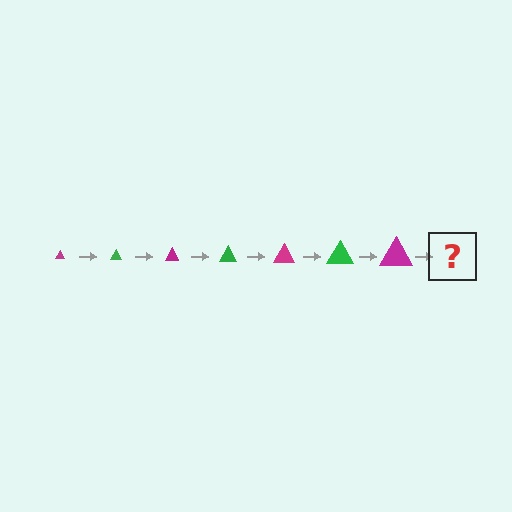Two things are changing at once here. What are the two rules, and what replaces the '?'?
The two rules are that the triangle grows larger each step and the color cycles through magenta and green. The '?' should be a green triangle, larger than the previous one.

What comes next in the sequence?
The next element should be a green triangle, larger than the previous one.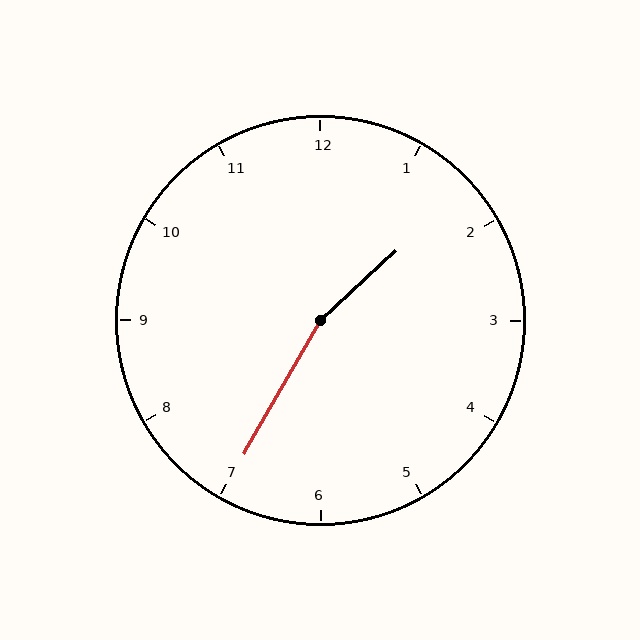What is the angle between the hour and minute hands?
Approximately 162 degrees.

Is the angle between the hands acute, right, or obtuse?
It is obtuse.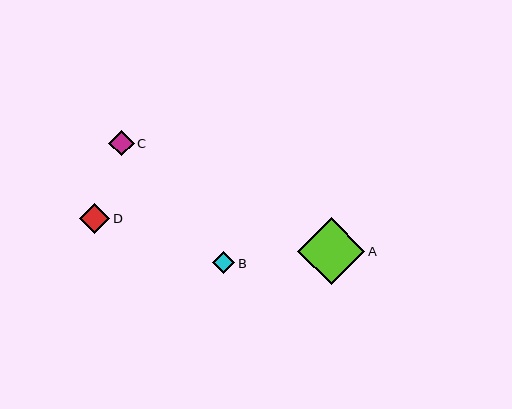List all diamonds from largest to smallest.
From largest to smallest: A, D, C, B.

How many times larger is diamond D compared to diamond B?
Diamond D is approximately 1.3 times the size of diamond B.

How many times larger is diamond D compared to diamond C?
Diamond D is approximately 1.2 times the size of diamond C.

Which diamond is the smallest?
Diamond B is the smallest with a size of approximately 22 pixels.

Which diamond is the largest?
Diamond A is the largest with a size of approximately 67 pixels.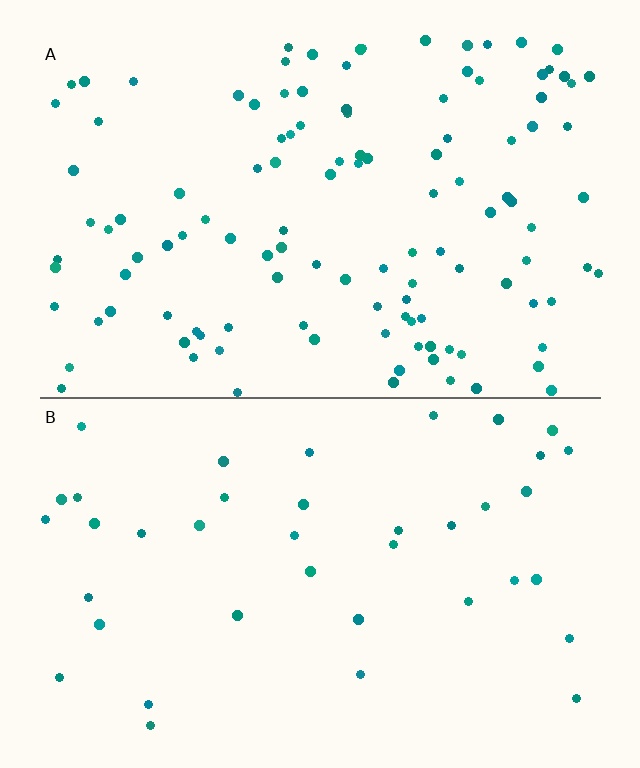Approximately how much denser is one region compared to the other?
Approximately 3.0× — region A over region B.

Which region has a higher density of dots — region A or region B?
A (the top).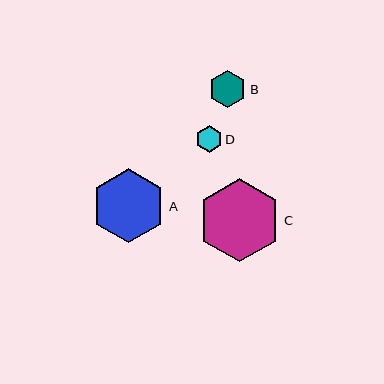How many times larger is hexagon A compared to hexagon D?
Hexagon A is approximately 2.8 times the size of hexagon D.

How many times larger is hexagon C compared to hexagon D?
Hexagon C is approximately 3.1 times the size of hexagon D.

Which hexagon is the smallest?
Hexagon D is the smallest with a size of approximately 27 pixels.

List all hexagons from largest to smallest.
From largest to smallest: C, A, B, D.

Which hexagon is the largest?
Hexagon C is the largest with a size of approximately 83 pixels.